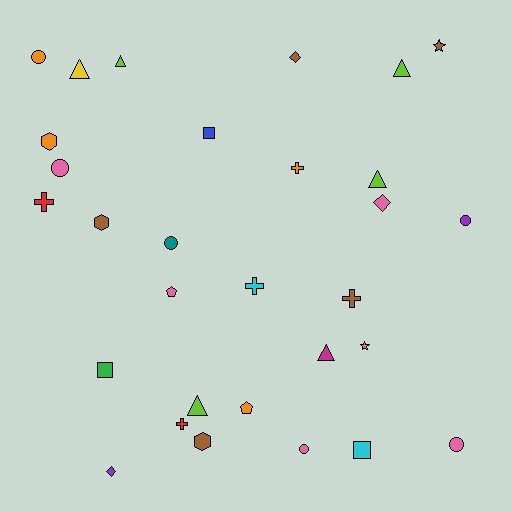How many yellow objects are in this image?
There is 1 yellow object.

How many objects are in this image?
There are 30 objects.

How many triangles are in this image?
There are 6 triangles.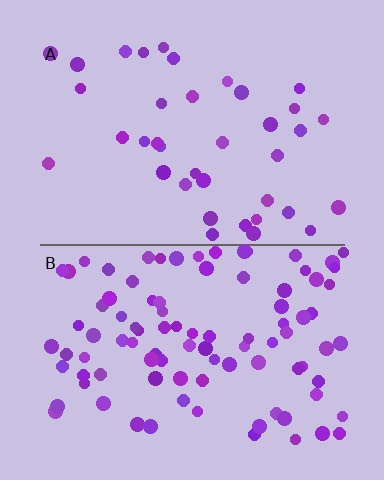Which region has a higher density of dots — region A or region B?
B (the bottom).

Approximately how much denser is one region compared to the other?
Approximately 2.5× — region B over region A.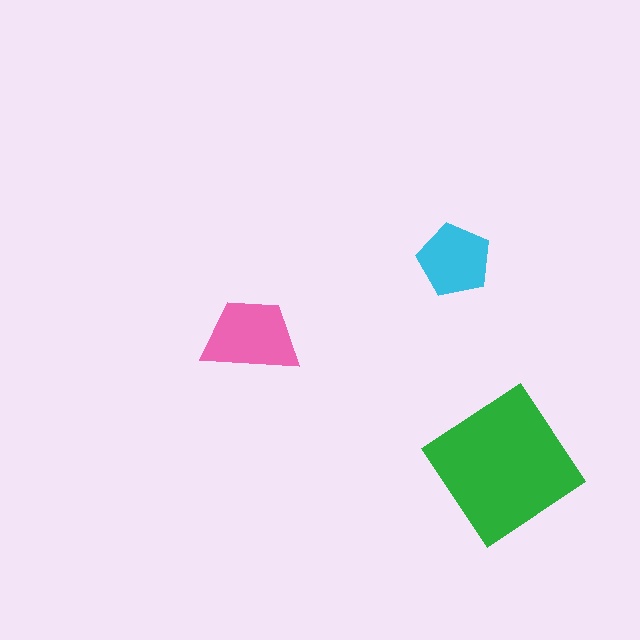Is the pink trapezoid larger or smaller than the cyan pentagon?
Larger.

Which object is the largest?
The green diamond.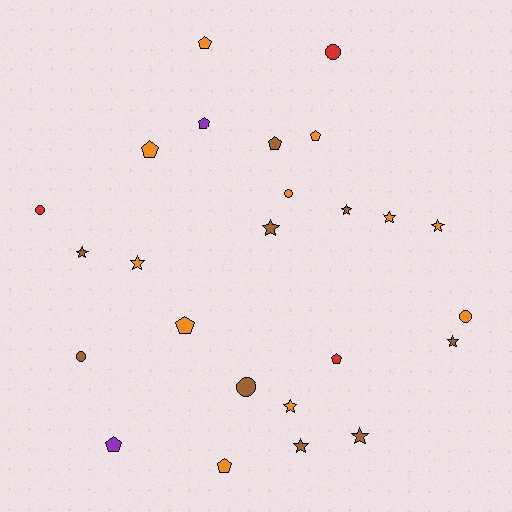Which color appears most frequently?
Orange, with 11 objects.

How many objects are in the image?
There are 25 objects.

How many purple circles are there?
There are no purple circles.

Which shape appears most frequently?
Star, with 10 objects.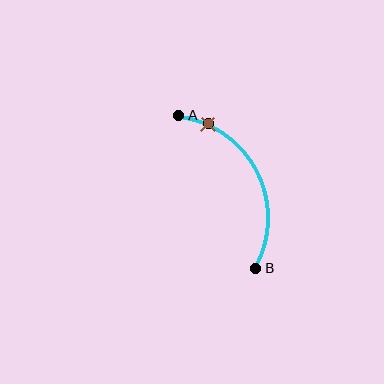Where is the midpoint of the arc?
The arc midpoint is the point on the curve farthest from the straight line joining A and B. It sits to the right of that line.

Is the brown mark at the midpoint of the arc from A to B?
No. The brown mark lies on the arc but is closer to endpoint A. The arc midpoint would be at the point on the curve equidistant along the arc from both A and B.